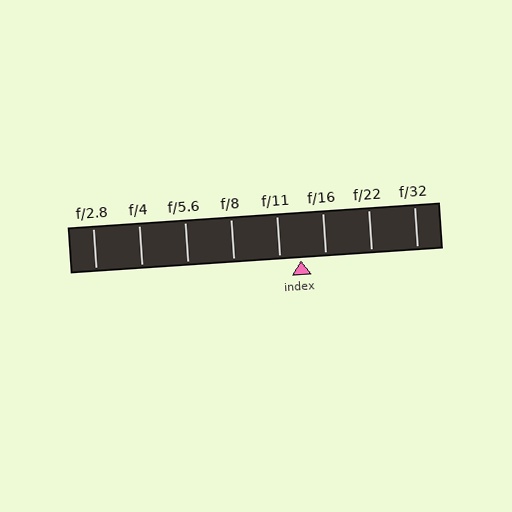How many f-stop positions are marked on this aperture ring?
There are 8 f-stop positions marked.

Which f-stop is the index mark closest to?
The index mark is closest to f/11.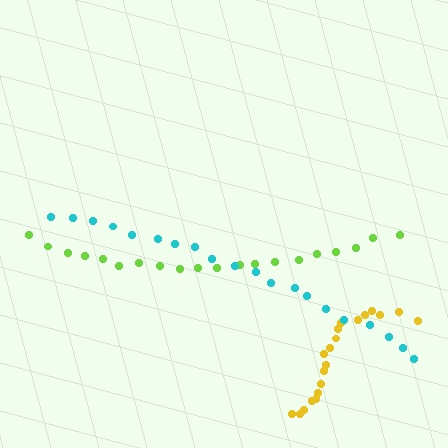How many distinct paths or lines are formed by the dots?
There are 3 distinct paths.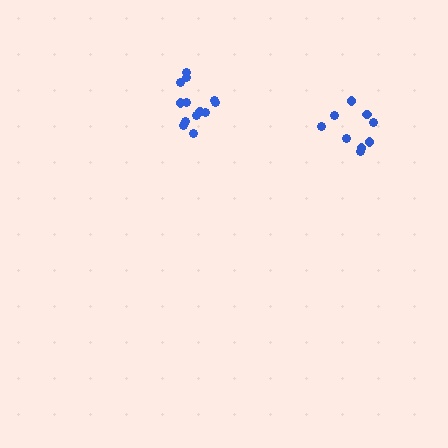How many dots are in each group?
Group 1: 13 dots, Group 2: 9 dots (22 total).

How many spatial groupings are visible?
There are 2 spatial groupings.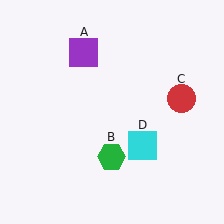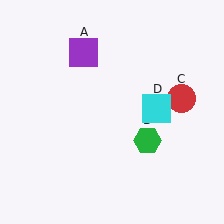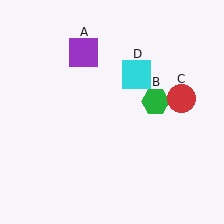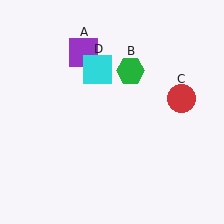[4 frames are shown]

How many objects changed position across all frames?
2 objects changed position: green hexagon (object B), cyan square (object D).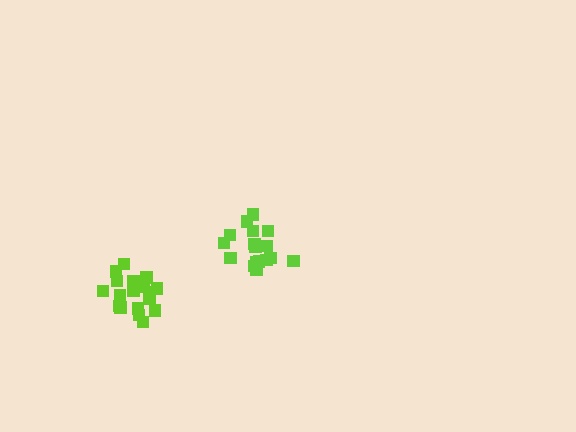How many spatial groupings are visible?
There are 2 spatial groupings.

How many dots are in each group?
Group 1: 17 dots, Group 2: 18 dots (35 total).